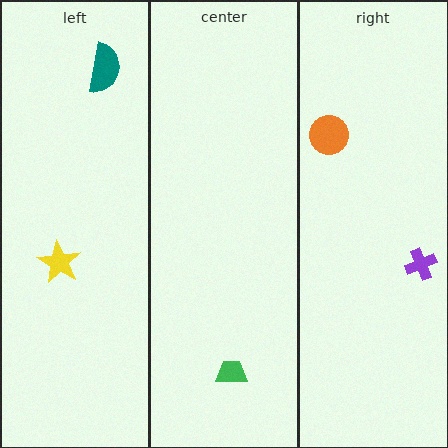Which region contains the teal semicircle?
The left region.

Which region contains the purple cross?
The right region.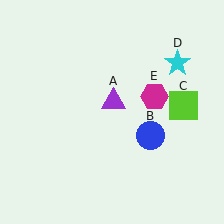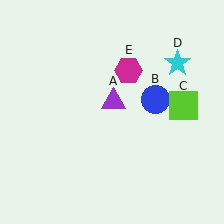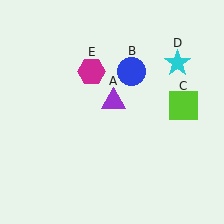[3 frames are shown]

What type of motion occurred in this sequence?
The blue circle (object B), magenta hexagon (object E) rotated counterclockwise around the center of the scene.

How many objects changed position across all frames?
2 objects changed position: blue circle (object B), magenta hexagon (object E).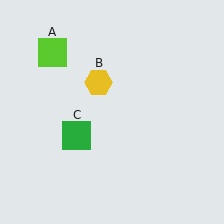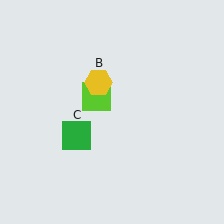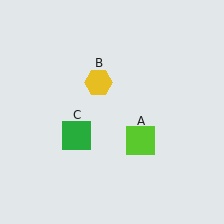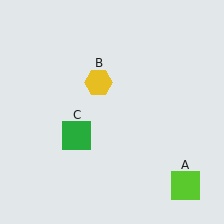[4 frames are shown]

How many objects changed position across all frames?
1 object changed position: lime square (object A).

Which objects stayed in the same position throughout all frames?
Yellow hexagon (object B) and green square (object C) remained stationary.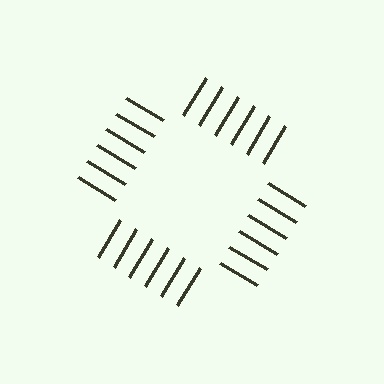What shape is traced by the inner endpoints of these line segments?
An illusory square — the line segments terminate on its edges but no continuous stroke is drawn.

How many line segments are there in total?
24 — 6 along each of the 4 edges.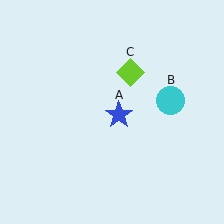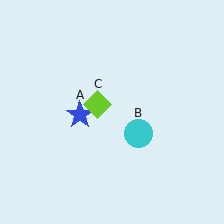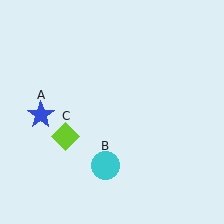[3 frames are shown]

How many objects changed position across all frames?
3 objects changed position: blue star (object A), cyan circle (object B), lime diamond (object C).